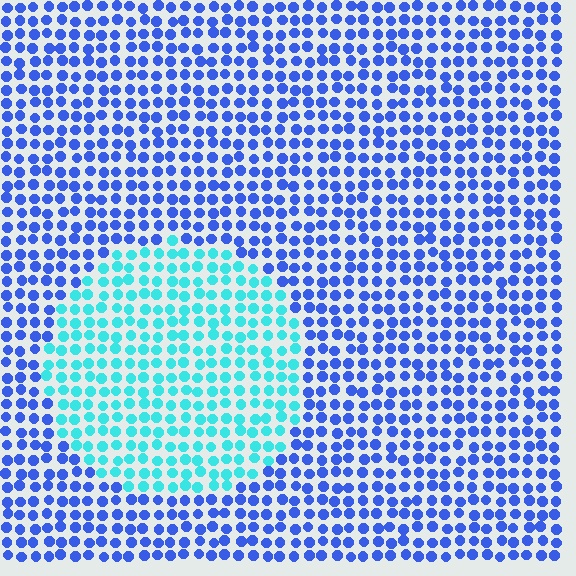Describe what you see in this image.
The image is filled with small blue elements in a uniform arrangement. A circle-shaped region is visible where the elements are tinted to a slightly different hue, forming a subtle color boundary.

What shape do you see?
I see a circle.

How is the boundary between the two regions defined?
The boundary is defined purely by a slight shift in hue (about 48 degrees). Spacing, size, and orientation are identical on both sides.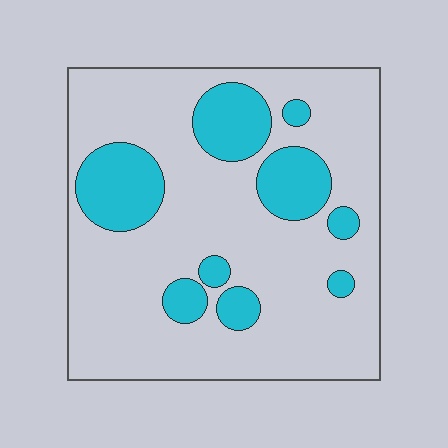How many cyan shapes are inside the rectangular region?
9.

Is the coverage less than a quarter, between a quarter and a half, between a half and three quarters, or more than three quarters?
Less than a quarter.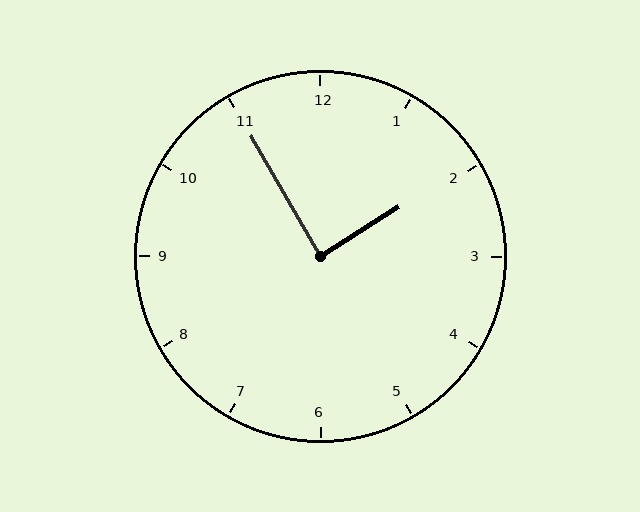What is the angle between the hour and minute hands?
Approximately 88 degrees.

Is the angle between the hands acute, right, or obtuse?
It is right.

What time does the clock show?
1:55.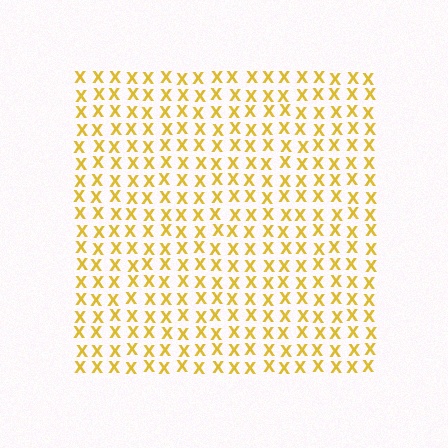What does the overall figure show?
The overall figure shows a square.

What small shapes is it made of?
It is made of small letter X's.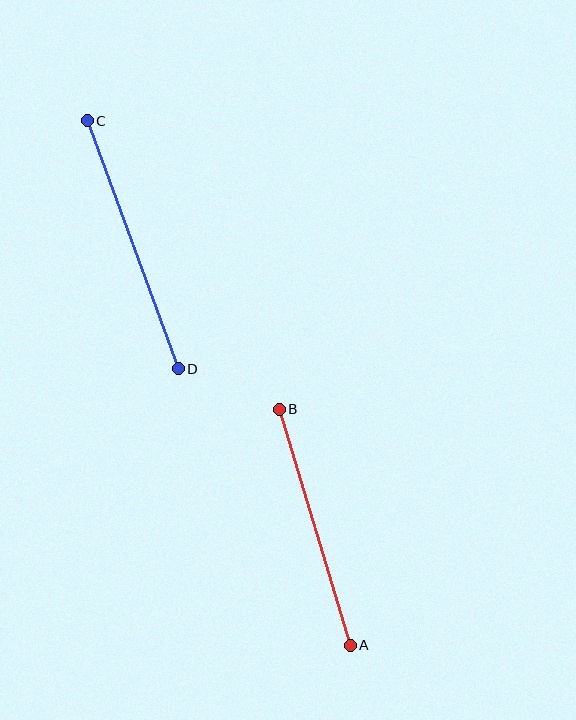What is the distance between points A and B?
The distance is approximately 246 pixels.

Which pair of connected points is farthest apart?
Points C and D are farthest apart.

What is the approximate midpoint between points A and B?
The midpoint is at approximately (315, 527) pixels.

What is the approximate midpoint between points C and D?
The midpoint is at approximately (133, 245) pixels.